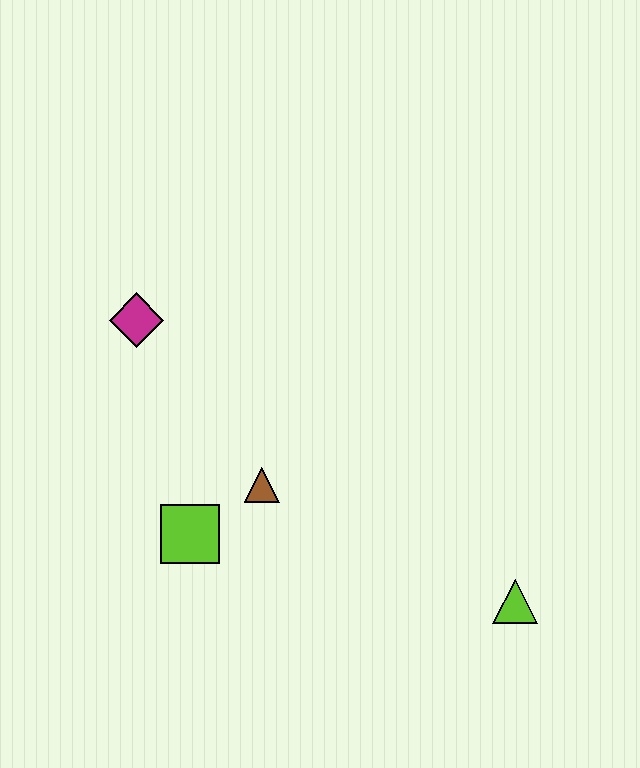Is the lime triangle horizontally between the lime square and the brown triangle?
No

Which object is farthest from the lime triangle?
The magenta diamond is farthest from the lime triangle.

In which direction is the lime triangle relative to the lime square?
The lime triangle is to the right of the lime square.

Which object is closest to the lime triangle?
The brown triangle is closest to the lime triangle.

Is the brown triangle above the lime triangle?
Yes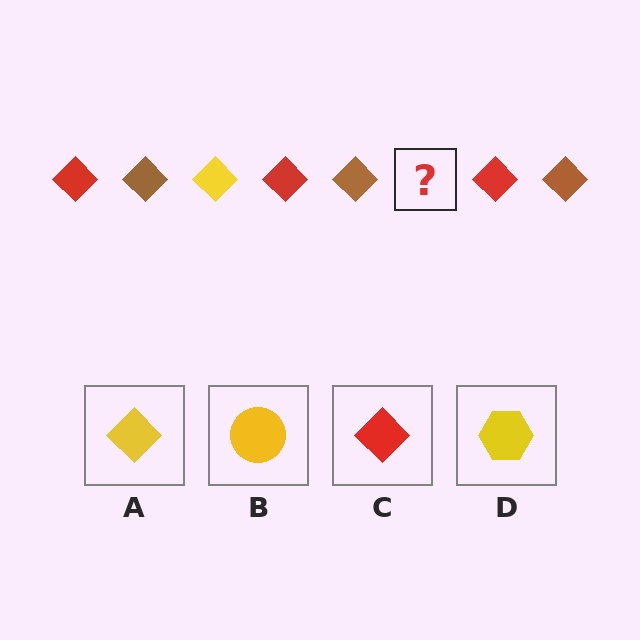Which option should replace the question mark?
Option A.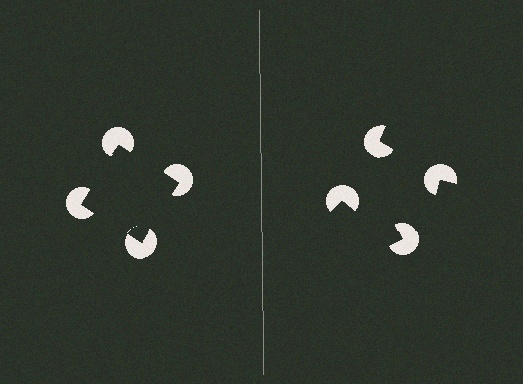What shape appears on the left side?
An illusory square.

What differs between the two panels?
The pac-man discs are positioned identically on both sides; only the wedge orientations differ. On the left they align to a square; on the right they are misaligned.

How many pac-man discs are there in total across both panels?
8 — 4 on each side.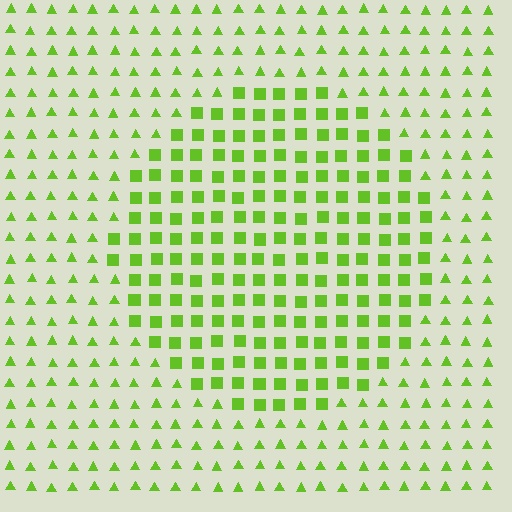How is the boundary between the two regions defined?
The boundary is defined by a change in element shape: squares inside vs. triangles outside. All elements share the same color and spacing.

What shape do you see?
I see a circle.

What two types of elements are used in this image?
The image uses squares inside the circle region and triangles outside it.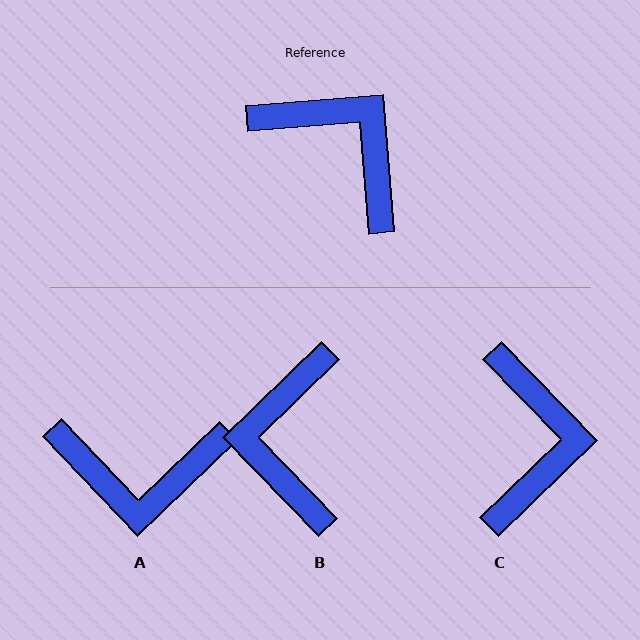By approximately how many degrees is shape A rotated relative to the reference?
Approximately 141 degrees clockwise.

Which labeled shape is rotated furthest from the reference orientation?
A, about 141 degrees away.